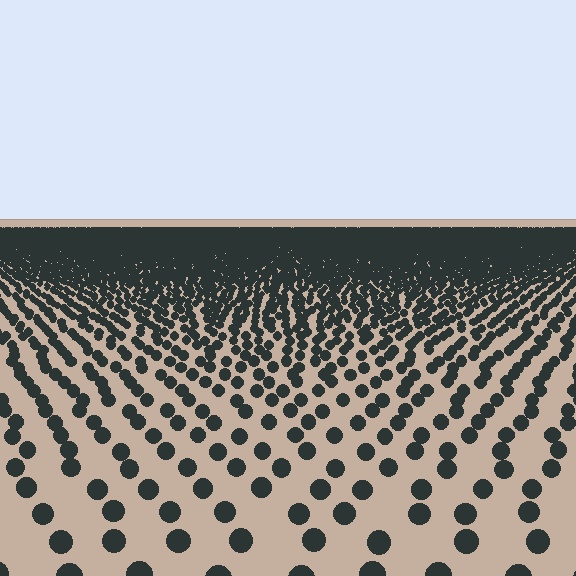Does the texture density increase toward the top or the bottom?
Density increases toward the top.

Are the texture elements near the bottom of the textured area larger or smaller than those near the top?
Larger. Near the bottom, elements are closer to the viewer and appear at a bigger on-screen size.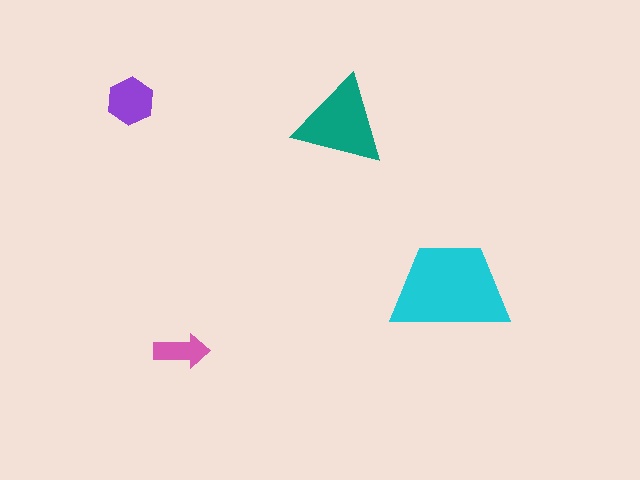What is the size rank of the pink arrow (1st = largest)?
4th.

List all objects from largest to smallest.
The cyan trapezoid, the teal triangle, the purple hexagon, the pink arrow.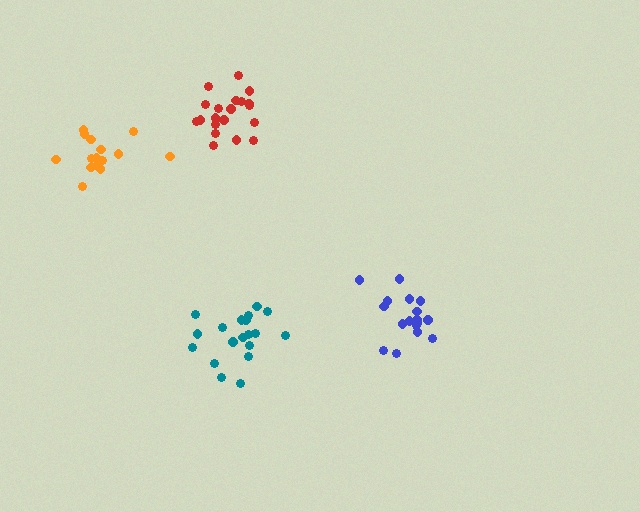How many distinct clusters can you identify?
There are 4 distinct clusters.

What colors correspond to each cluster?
The clusters are colored: red, orange, blue, teal.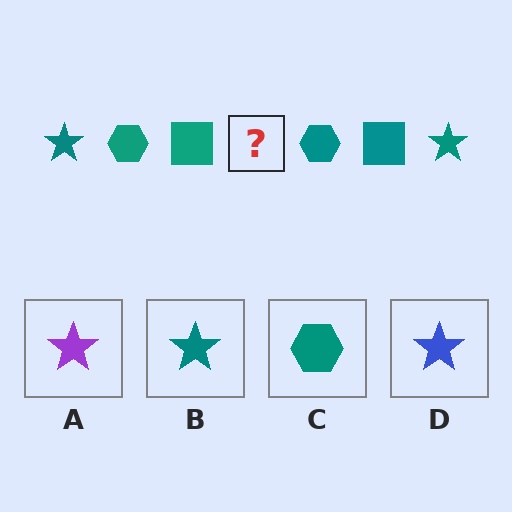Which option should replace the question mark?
Option B.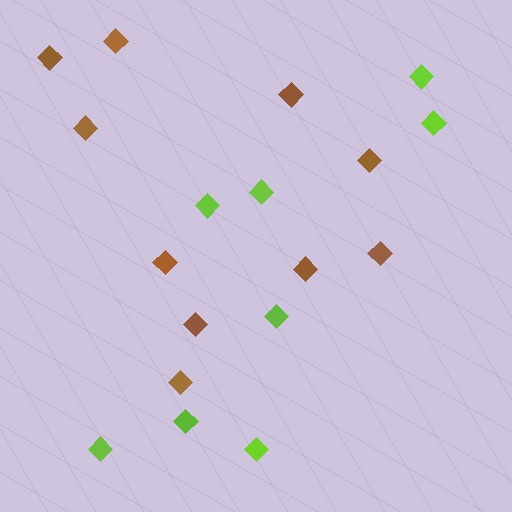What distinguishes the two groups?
There are 2 groups: one group of brown diamonds (10) and one group of lime diamonds (8).